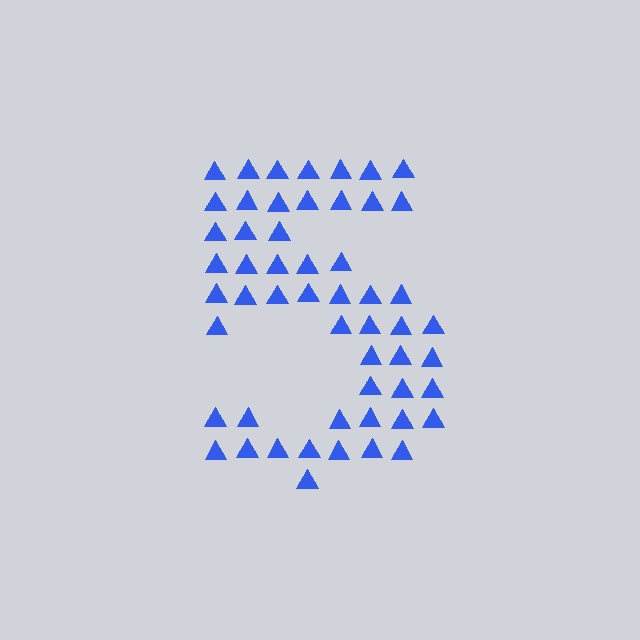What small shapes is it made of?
It is made of small triangles.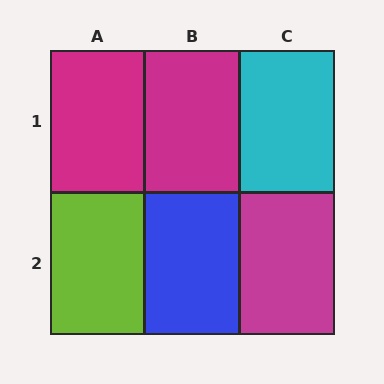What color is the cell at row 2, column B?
Blue.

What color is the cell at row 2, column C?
Magenta.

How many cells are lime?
1 cell is lime.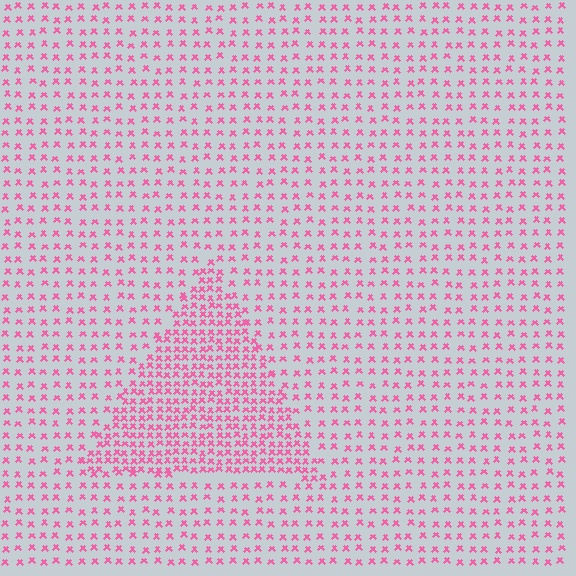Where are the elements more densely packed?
The elements are more densely packed inside the triangle boundary.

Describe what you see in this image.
The image contains small pink elements arranged at two different densities. A triangle-shaped region is visible where the elements are more densely packed than the surrounding area.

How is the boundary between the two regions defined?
The boundary is defined by a change in element density (approximately 2.1x ratio). All elements are the same color, size, and shape.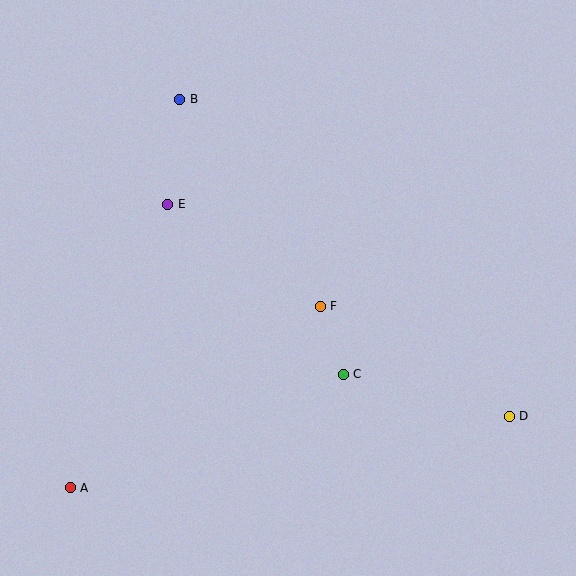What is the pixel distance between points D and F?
The distance between D and F is 219 pixels.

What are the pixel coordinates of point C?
Point C is at (343, 374).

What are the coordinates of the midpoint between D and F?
The midpoint between D and F is at (415, 361).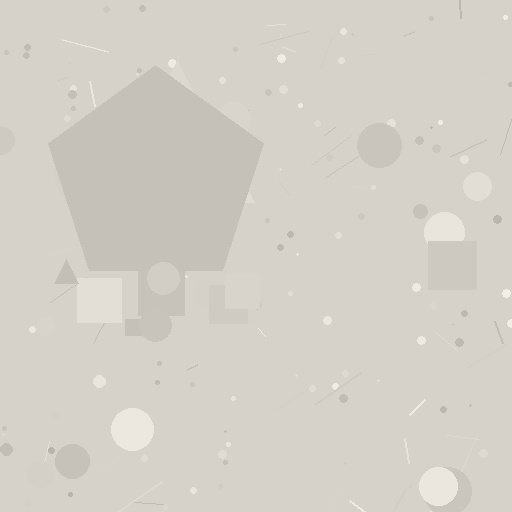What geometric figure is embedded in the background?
A pentagon is embedded in the background.